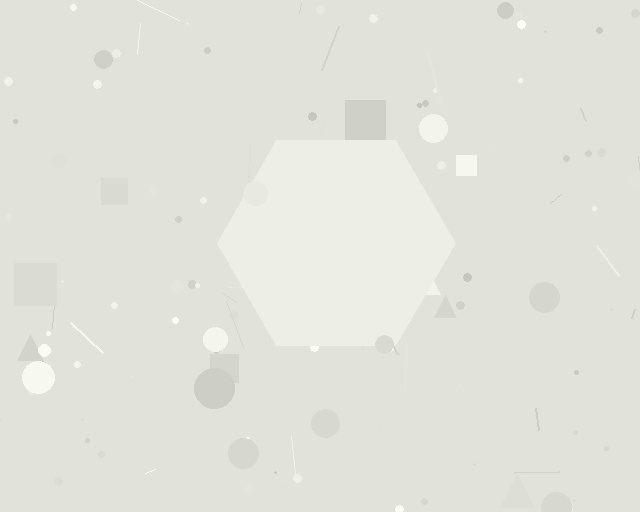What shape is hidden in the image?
A hexagon is hidden in the image.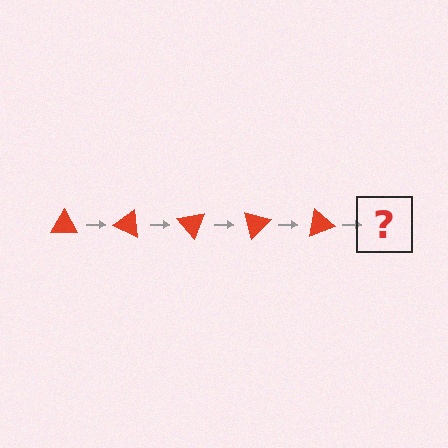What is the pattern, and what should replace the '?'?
The pattern is that the triangle rotates 25 degrees each step. The '?' should be a red triangle rotated 125 degrees.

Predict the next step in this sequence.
The next step is a red triangle rotated 125 degrees.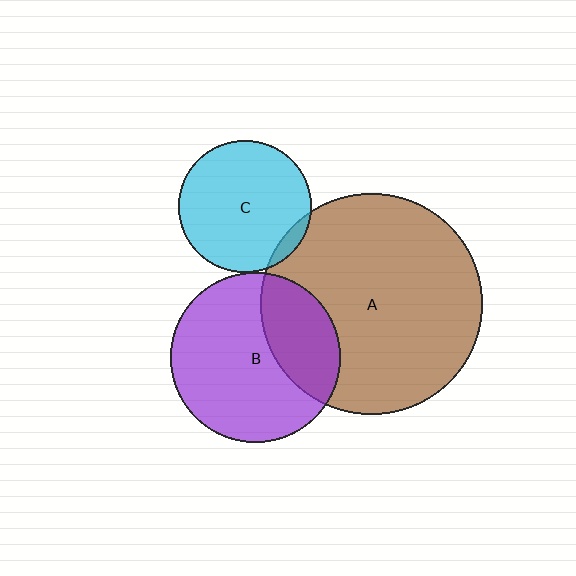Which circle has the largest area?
Circle A (brown).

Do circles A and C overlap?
Yes.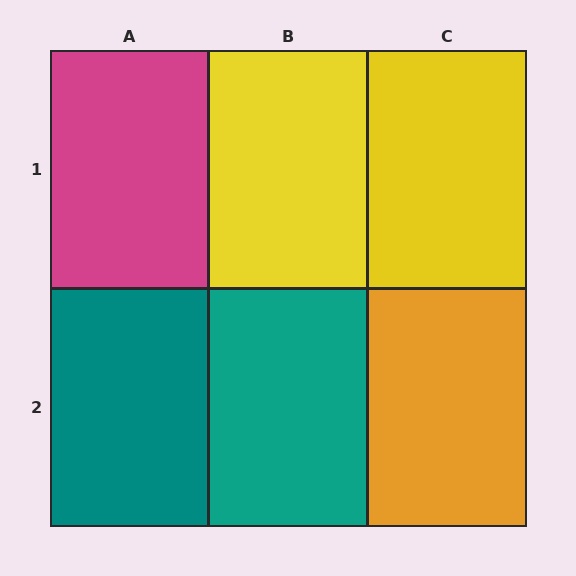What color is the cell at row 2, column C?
Orange.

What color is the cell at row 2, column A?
Teal.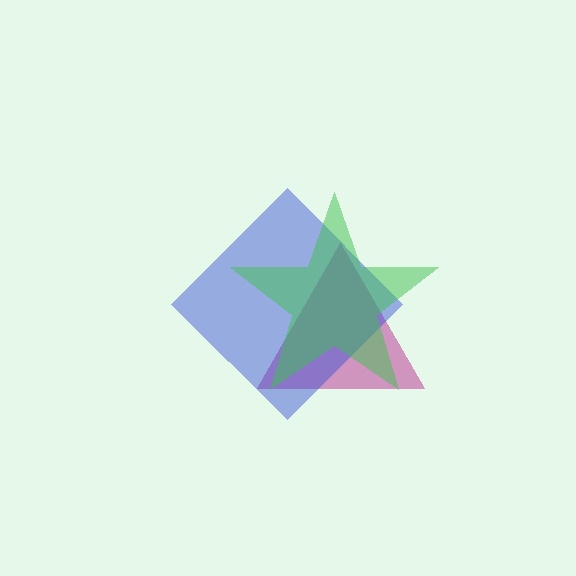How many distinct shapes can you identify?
There are 3 distinct shapes: a magenta triangle, a blue diamond, a green star.